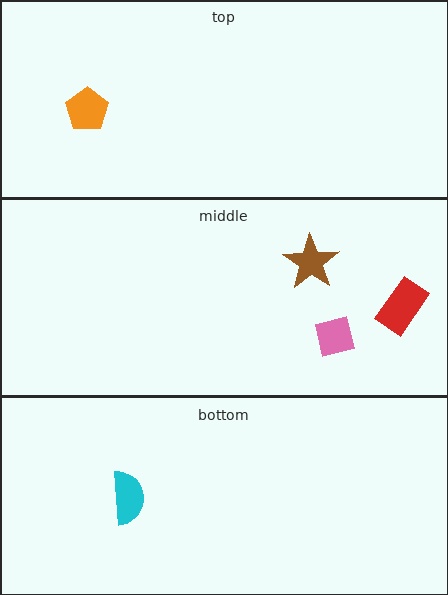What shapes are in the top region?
The orange pentagon.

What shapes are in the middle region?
The brown star, the red rectangle, the pink square.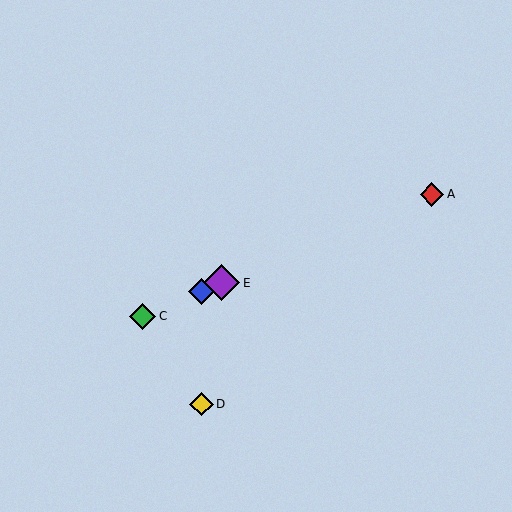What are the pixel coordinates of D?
Object D is at (201, 404).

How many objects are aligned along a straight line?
4 objects (A, B, C, E) are aligned along a straight line.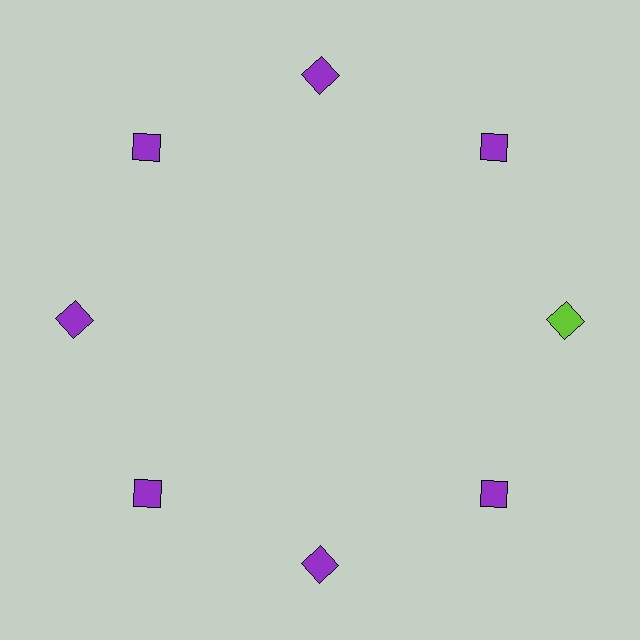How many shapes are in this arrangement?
There are 8 shapes arranged in a ring pattern.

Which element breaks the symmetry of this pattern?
The lime diamond at roughly the 3 o'clock position breaks the symmetry. All other shapes are purple diamonds.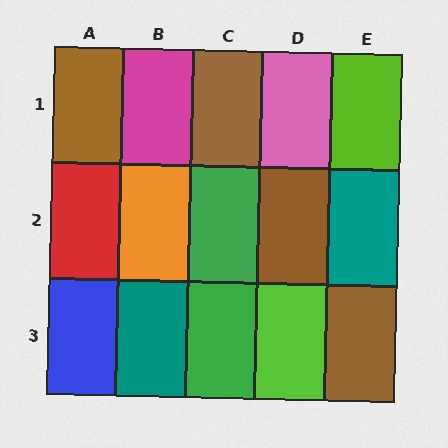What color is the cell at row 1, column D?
Pink.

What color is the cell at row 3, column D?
Lime.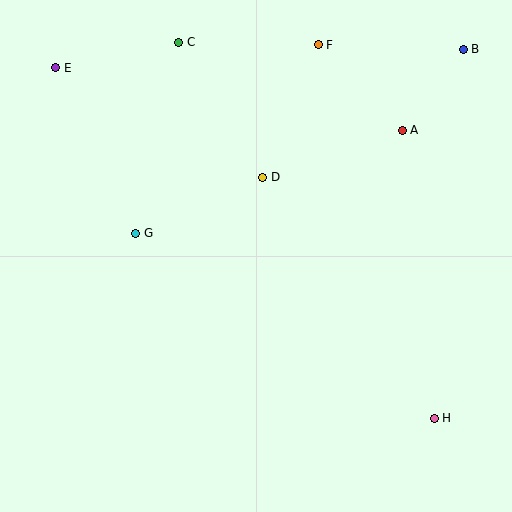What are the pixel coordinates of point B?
Point B is at (463, 49).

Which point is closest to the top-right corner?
Point B is closest to the top-right corner.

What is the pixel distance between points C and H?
The distance between C and H is 455 pixels.